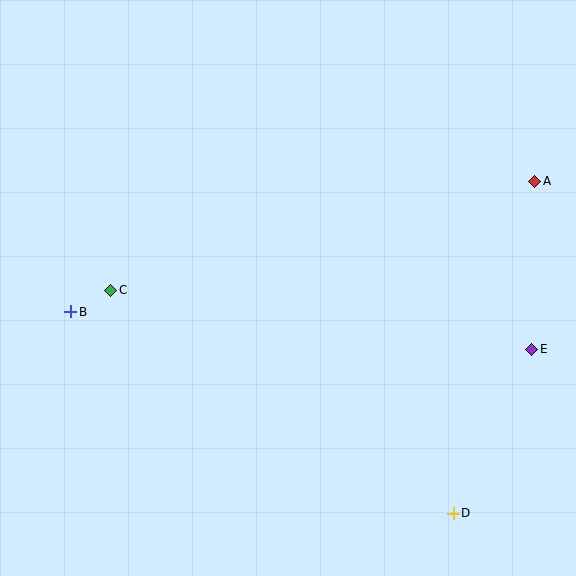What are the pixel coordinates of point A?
Point A is at (535, 181).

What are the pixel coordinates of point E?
Point E is at (532, 349).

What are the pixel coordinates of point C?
Point C is at (111, 290).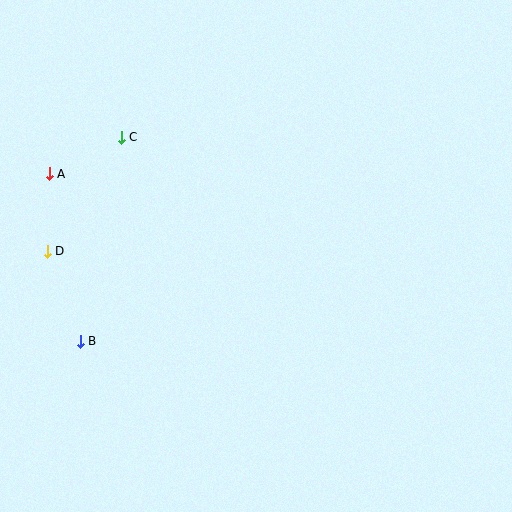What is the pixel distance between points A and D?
The distance between A and D is 77 pixels.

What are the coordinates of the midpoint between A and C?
The midpoint between A and C is at (85, 156).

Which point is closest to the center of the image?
Point C at (121, 137) is closest to the center.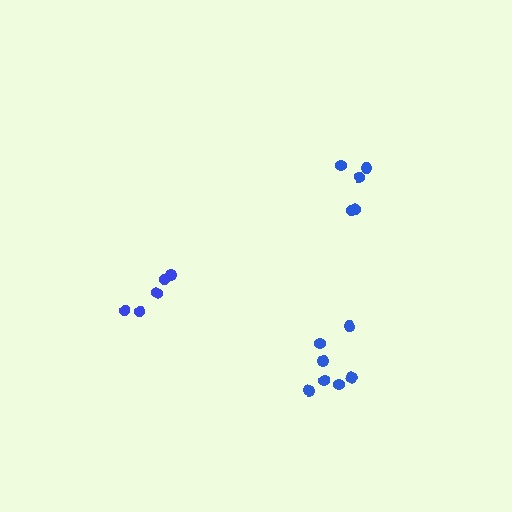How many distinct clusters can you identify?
There are 3 distinct clusters.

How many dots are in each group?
Group 1: 5 dots, Group 2: 5 dots, Group 3: 7 dots (17 total).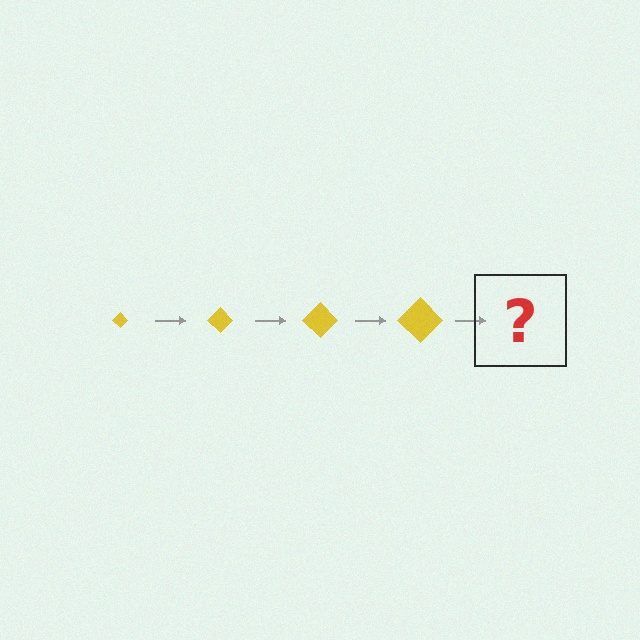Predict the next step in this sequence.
The next step is a yellow diamond, larger than the previous one.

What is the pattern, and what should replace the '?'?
The pattern is that the diamond gets progressively larger each step. The '?' should be a yellow diamond, larger than the previous one.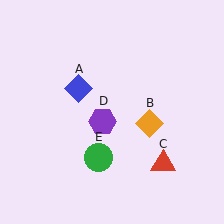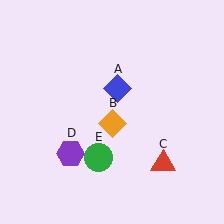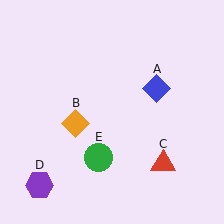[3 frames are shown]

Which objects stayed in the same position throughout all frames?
Red triangle (object C) and green circle (object E) remained stationary.